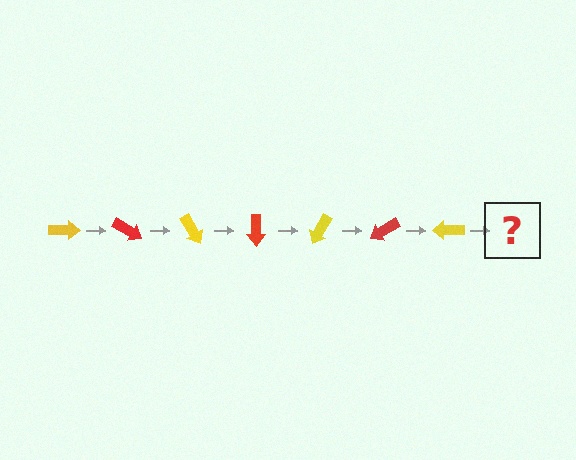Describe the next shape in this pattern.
It should be a red arrow, rotated 210 degrees from the start.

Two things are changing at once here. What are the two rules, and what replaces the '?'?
The two rules are that it rotates 30 degrees each step and the color cycles through yellow and red. The '?' should be a red arrow, rotated 210 degrees from the start.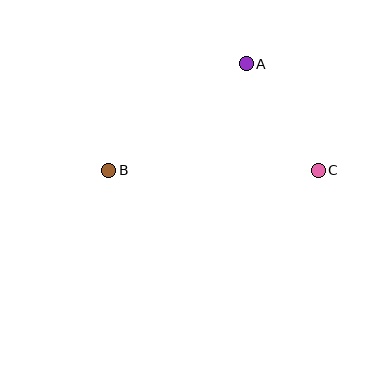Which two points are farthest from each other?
Points B and C are farthest from each other.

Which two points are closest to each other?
Points A and C are closest to each other.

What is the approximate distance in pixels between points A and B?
The distance between A and B is approximately 174 pixels.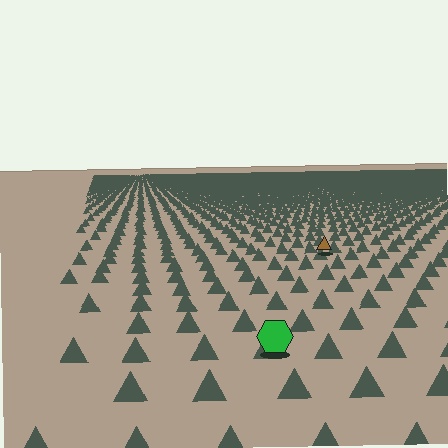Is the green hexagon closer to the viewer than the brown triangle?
Yes. The green hexagon is closer — you can tell from the texture gradient: the ground texture is coarser near it.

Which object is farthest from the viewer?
The brown triangle is farthest from the viewer. It appears smaller and the ground texture around it is denser.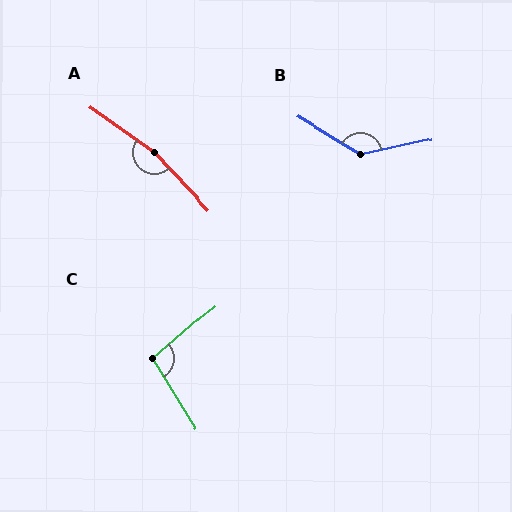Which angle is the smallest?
C, at approximately 99 degrees.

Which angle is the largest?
A, at approximately 169 degrees.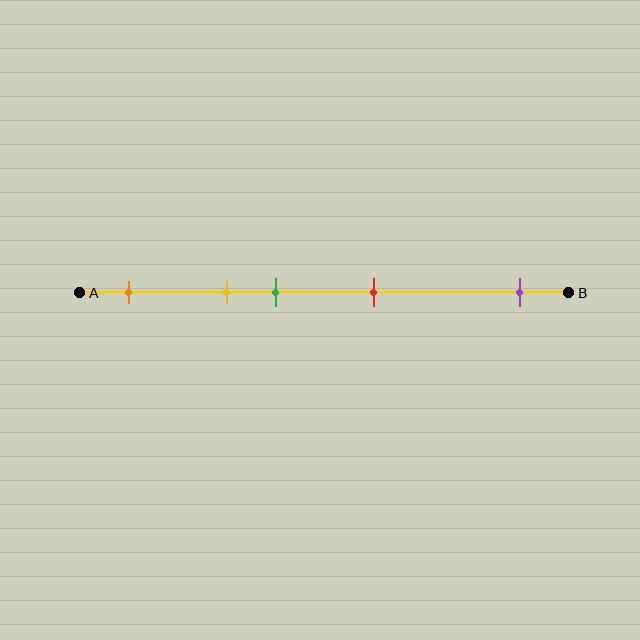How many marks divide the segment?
There are 5 marks dividing the segment.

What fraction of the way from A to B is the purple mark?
The purple mark is approximately 90% (0.9) of the way from A to B.